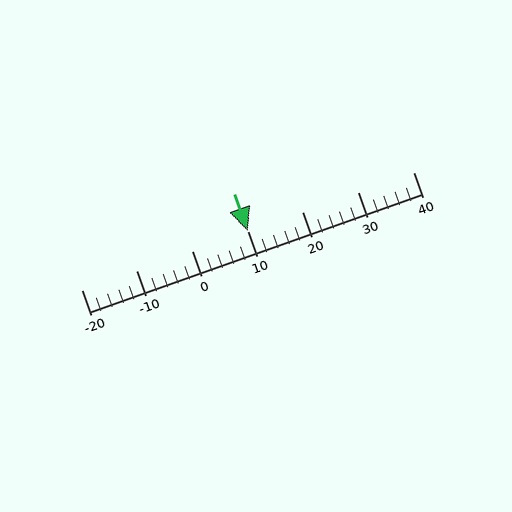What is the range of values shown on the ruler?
The ruler shows values from -20 to 40.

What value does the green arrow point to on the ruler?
The green arrow points to approximately 10.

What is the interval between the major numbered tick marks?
The major tick marks are spaced 10 units apart.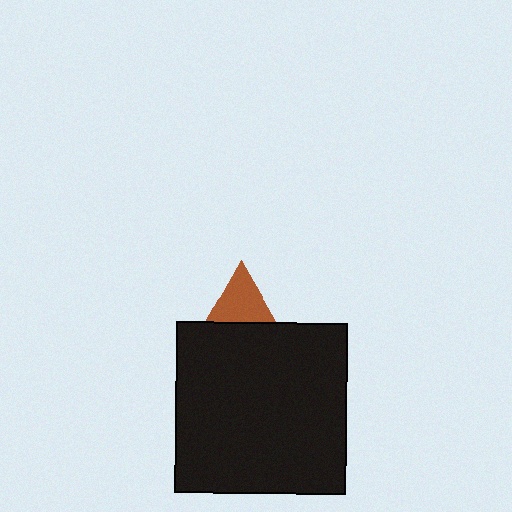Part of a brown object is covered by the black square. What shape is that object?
It is a triangle.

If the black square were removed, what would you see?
You would see the complete brown triangle.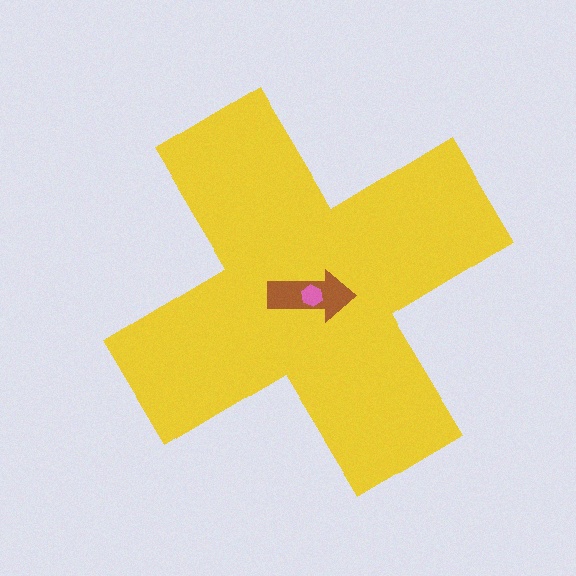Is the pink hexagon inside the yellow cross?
Yes.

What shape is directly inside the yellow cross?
The brown arrow.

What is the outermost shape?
The yellow cross.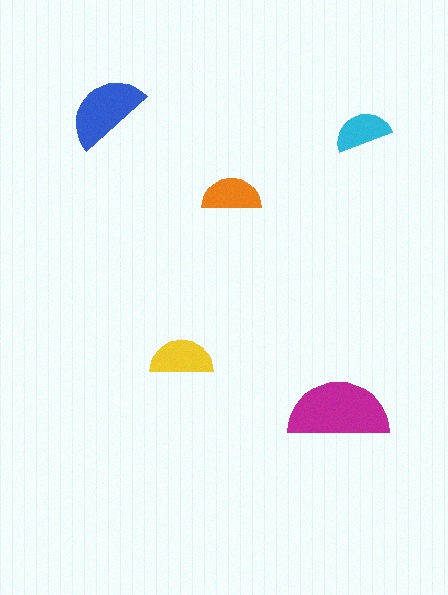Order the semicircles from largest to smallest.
the magenta one, the blue one, the yellow one, the orange one, the cyan one.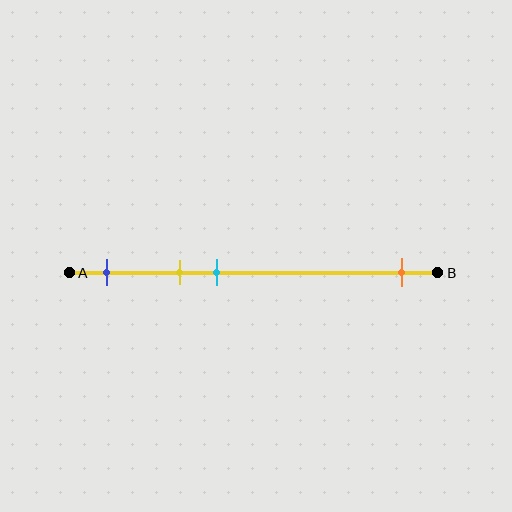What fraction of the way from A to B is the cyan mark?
The cyan mark is approximately 40% (0.4) of the way from A to B.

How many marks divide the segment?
There are 4 marks dividing the segment.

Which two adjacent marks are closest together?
The yellow and cyan marks are the closest adjacent pair.